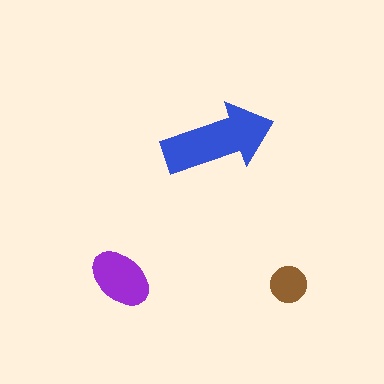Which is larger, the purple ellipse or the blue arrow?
The blue arrow.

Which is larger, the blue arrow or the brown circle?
The blue arrow.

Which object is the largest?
The blue arrow.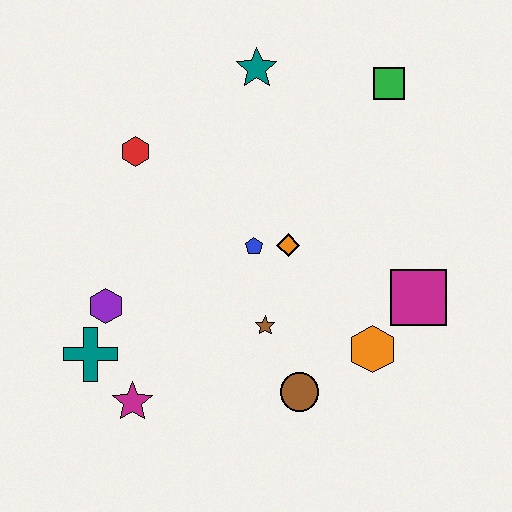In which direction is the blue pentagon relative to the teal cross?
The blue pentagon is to the right of the teal cross.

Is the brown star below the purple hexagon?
Yes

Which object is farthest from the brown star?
The green square is farthest from the brown star.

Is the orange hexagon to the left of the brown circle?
No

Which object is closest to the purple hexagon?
The teal cross is closest to the purple hexagon.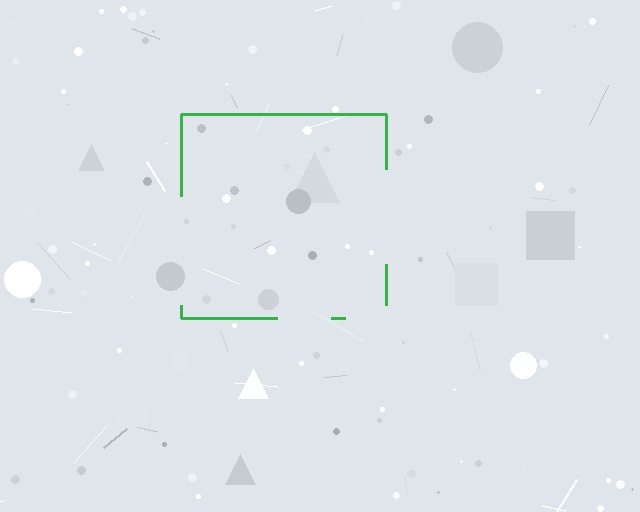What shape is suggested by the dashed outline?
The dashed outline suggests a square.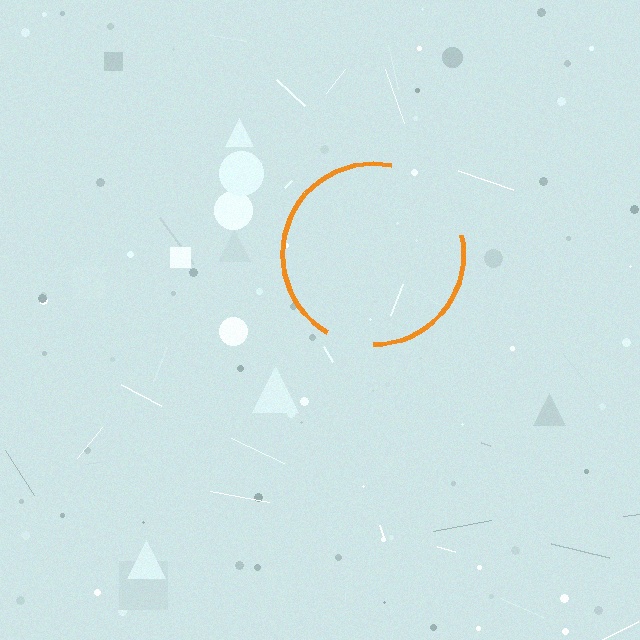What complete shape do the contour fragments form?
The contour fragments form a circle.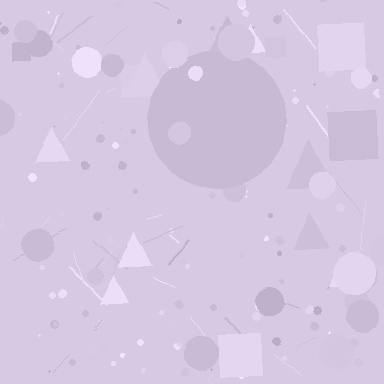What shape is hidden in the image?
A circle is hidden in the image.